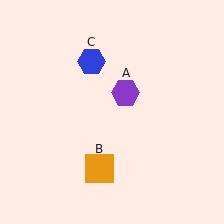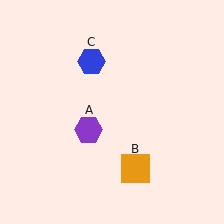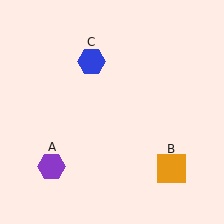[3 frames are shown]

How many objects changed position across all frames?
2 objects changed position: purple hexagon (object A), orange square (object B).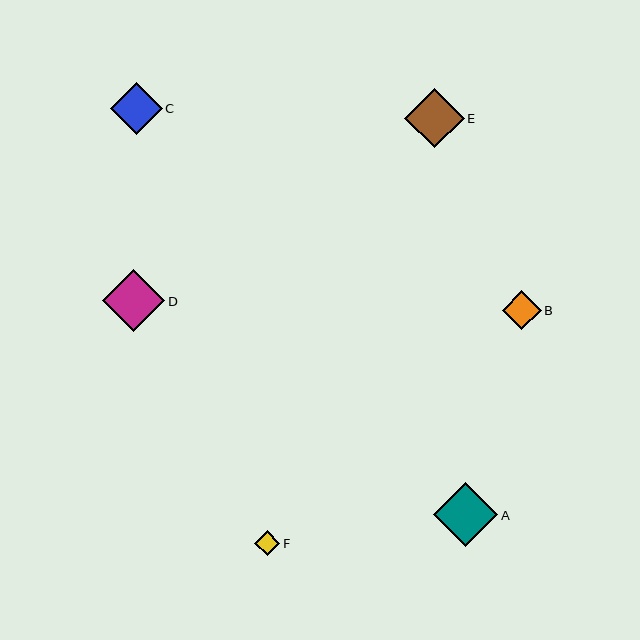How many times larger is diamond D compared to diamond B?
Diamond D is approximately 1.6 times the size of diamond B.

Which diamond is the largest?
Diamond A is the largest with a size of approximately 64 pixels.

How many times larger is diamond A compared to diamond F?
Diamond A is approximately 2.6 times the size of diamond F.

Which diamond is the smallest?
Diamond F is the smallest with a size of approximately 25 pixels.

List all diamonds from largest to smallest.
From largest to smallest: A, D, E, C, B, F.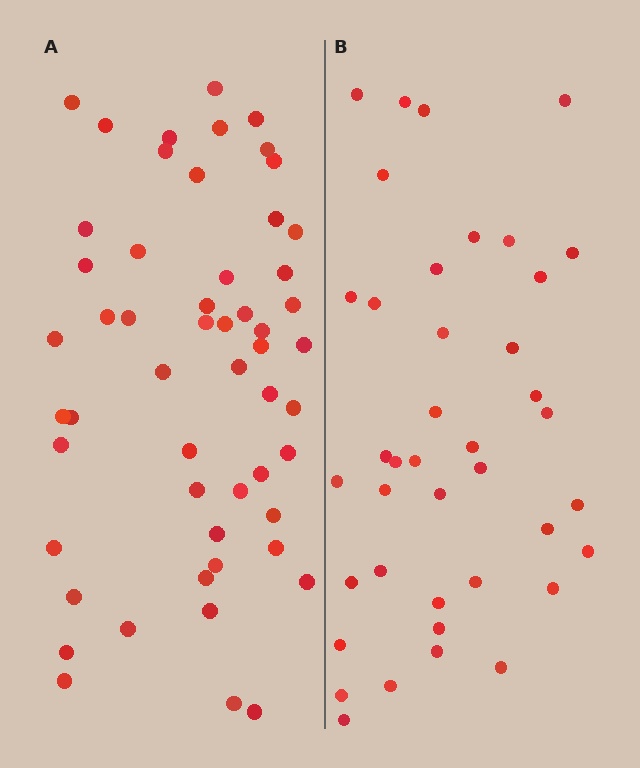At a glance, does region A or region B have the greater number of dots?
Region A (the left region) has more dots.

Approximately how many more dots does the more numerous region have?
Region A has approximately 15 more dots than region B.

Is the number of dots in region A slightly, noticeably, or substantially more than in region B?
Region A has noticeably more, but not dramatically so. The ratio is roughly 1.4 to 1.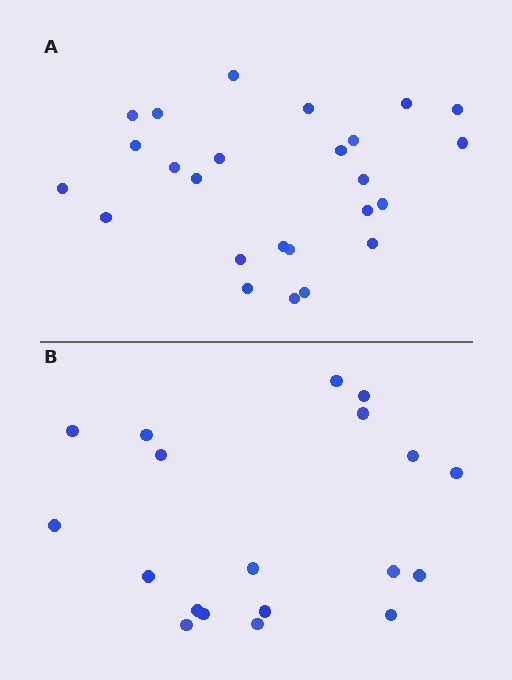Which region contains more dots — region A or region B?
Region A (the top region) has more dots.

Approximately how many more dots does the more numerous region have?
Region A has about 6 more dots than region B.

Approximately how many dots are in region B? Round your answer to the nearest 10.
About 20 dots. (The exact count is 19, which rounds to 20.)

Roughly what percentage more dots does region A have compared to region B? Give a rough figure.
About 30% more.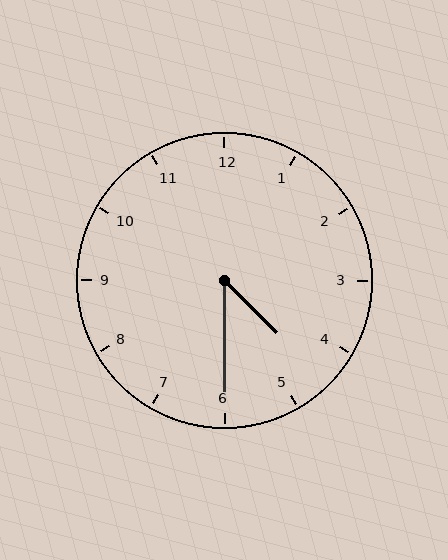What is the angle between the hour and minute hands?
Approximately 45 degrees.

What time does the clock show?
4:30.